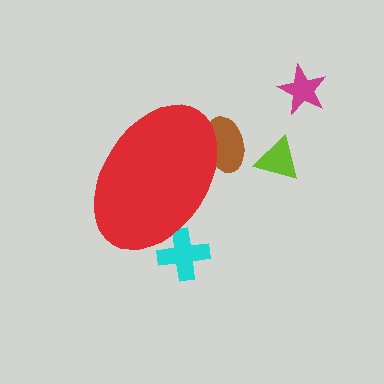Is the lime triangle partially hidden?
No, the lime triangle is fully visible.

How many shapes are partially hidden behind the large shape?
2 shapes are partially hidden.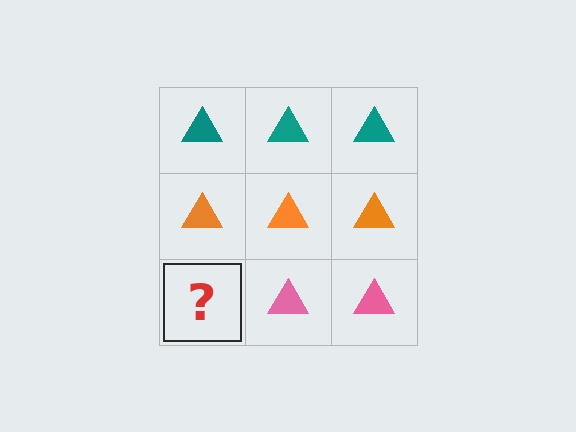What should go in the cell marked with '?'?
The missing cell should contain a pink triangle.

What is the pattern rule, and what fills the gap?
The rule is that each row has a consistent color. The gap should be filled with a pink triangle.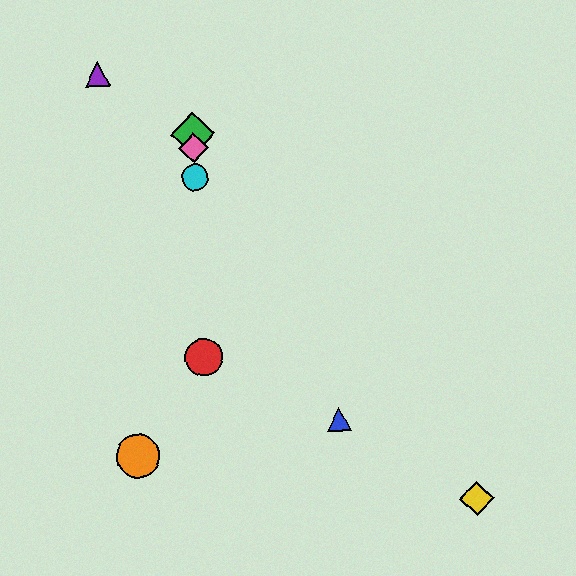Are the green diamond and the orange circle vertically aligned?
No, the green diamond is at x≈193 and the orange circle is at x≈138.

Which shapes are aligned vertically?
The red circle, the green diamond, the cyan circle, the pink diamond are aligned vertically.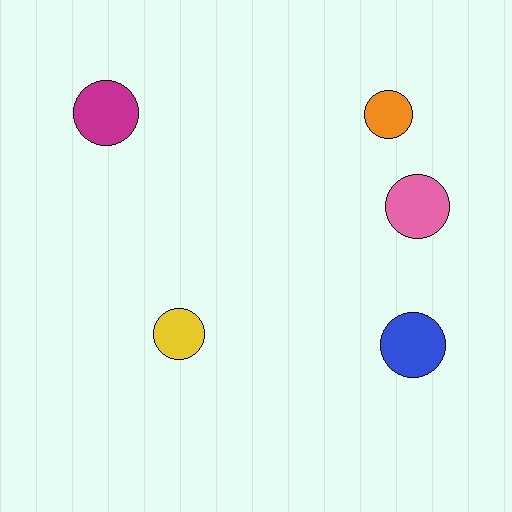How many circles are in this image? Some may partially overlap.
There are 5 circles.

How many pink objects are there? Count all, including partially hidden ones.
There is 1 pink object.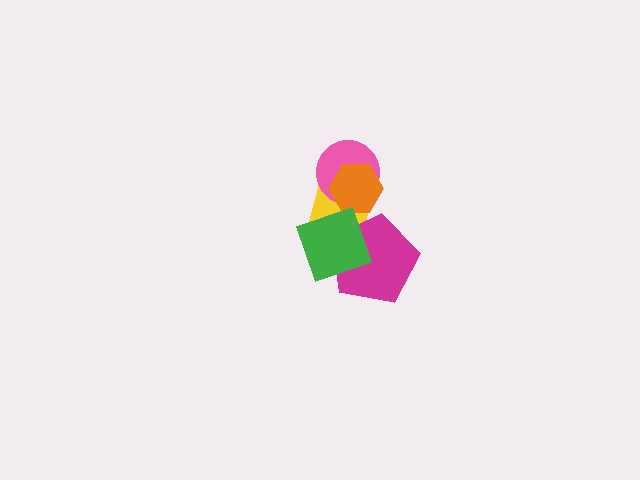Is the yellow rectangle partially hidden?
Yes, it is partially covered by another shape.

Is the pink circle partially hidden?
Yes, it is partially covered by another shape.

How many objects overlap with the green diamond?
3 objects overlap with the green diamond.